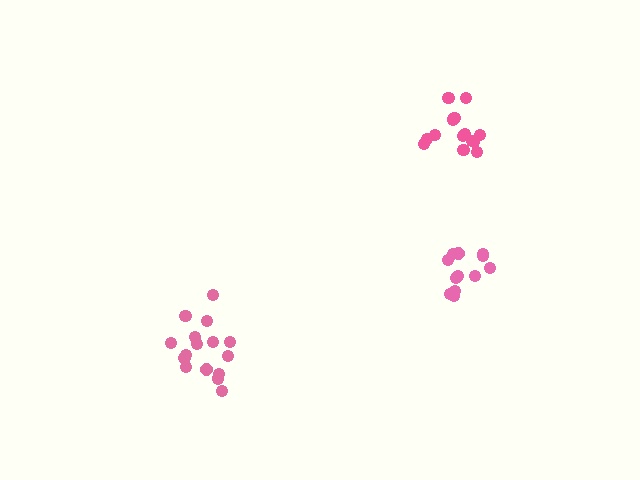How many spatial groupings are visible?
There are 3 spatial groupings.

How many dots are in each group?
Group 1: 16 dots, Group 2: 12 dots, Group 3: 14 dots (42 total).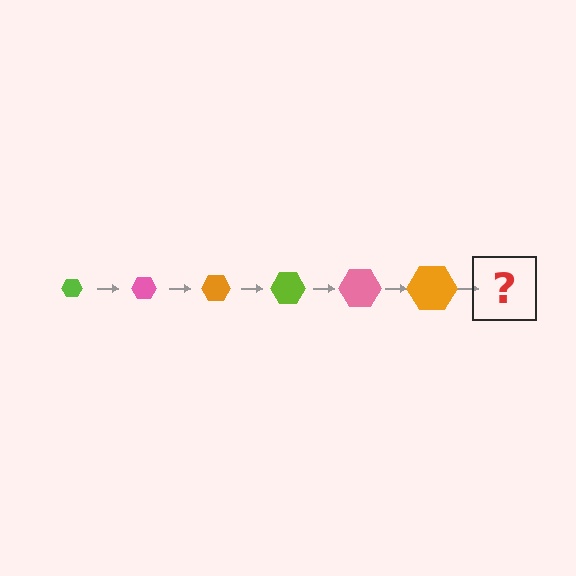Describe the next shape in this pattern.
It should be a lime hexagon, larger than the previous one.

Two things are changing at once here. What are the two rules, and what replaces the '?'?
The two rules are that the hexagon grows larger each step and the color cycles through lime, pink, and orange. The '?' should be a lime hexagon, larger than the previous one.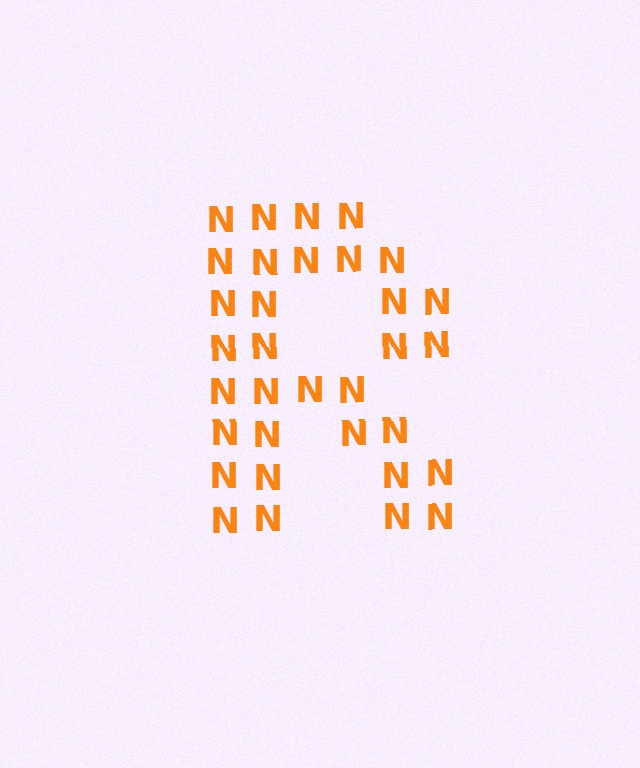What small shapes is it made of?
It is made of small letter N's.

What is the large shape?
The large shape is the letter R.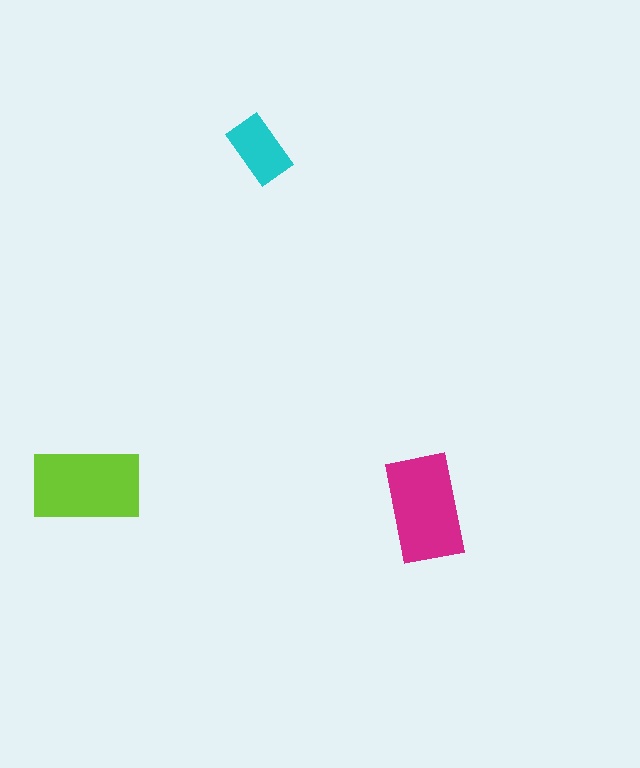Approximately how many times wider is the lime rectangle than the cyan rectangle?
About 1.5 times wider.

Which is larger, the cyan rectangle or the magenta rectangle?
The magenta one.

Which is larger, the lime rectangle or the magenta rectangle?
The lime one.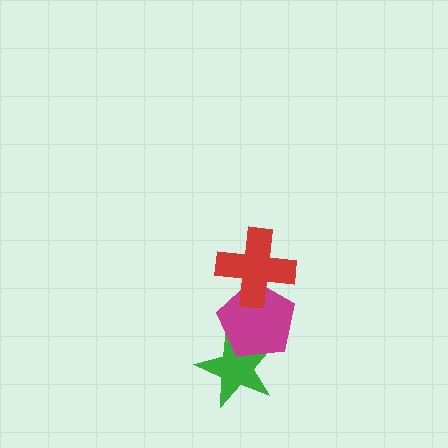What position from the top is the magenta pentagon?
The magenta pentagon is 2nd from the top.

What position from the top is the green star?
The green star is 3rd from the top.